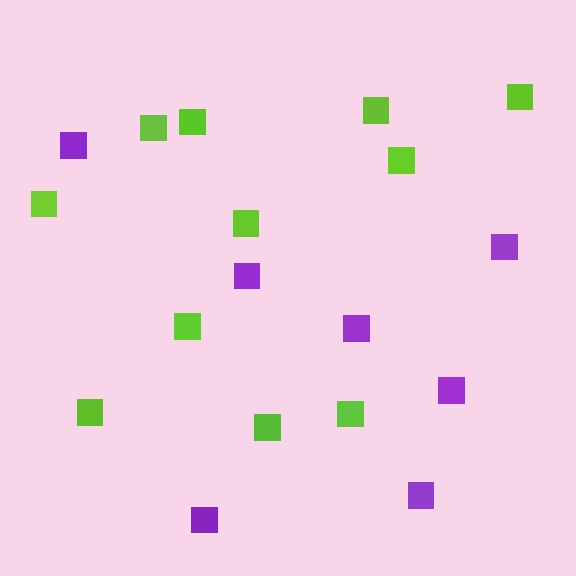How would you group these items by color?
There are 2 groups: one group of purple squares (7) and one group of lime squares (11).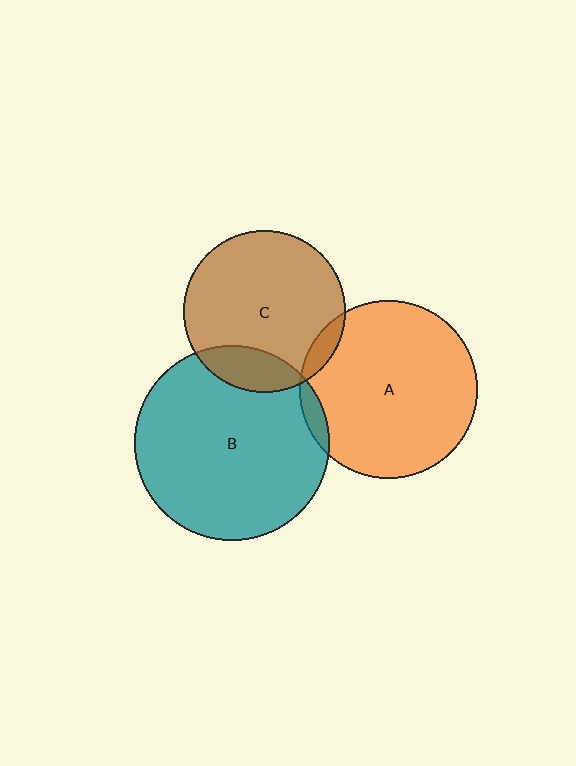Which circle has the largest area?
Circle B (teal).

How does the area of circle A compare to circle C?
Approximately 1.2 times.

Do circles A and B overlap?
Yes.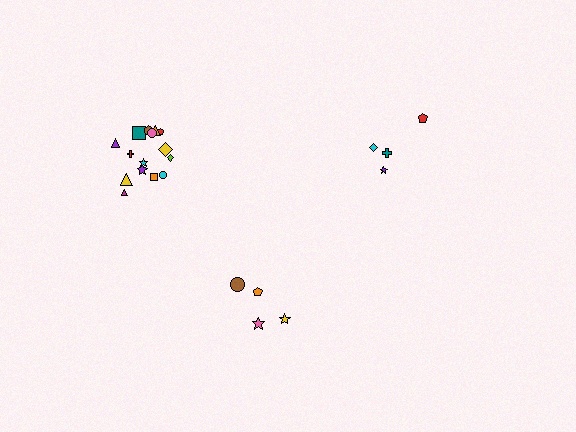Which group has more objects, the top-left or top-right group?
The top-left group.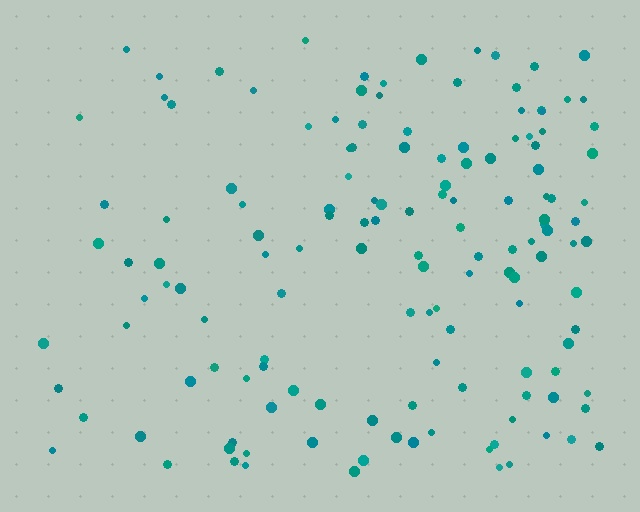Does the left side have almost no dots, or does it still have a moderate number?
Still a moderate number, just noticeably fewer than the right.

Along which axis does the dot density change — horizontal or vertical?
Horizontal.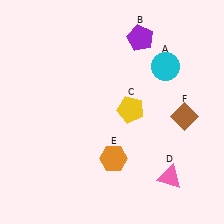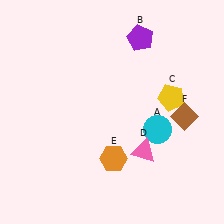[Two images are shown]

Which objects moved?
The objects that moved are: the cyan circle (A), the yellow pentagon (C), the pink triangle (D).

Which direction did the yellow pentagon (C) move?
The yellow pentagon (C) moved right.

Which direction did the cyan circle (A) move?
The cyan circle (A) moved down.